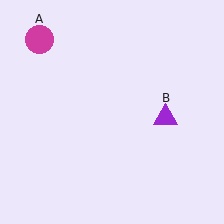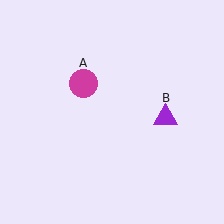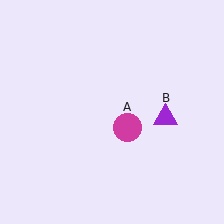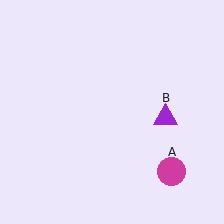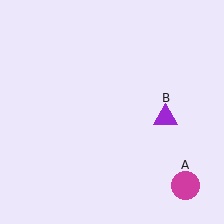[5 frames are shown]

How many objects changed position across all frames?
1 object changed position: magenta circle (object A).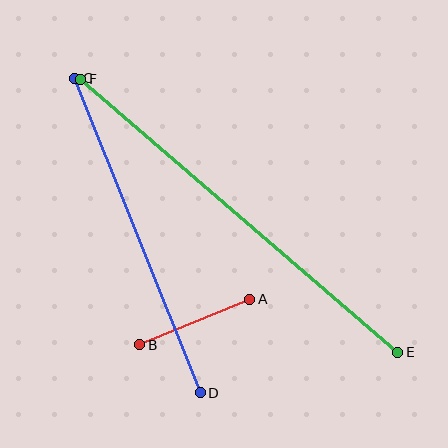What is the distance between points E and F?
The distance is approximately 418 pixels.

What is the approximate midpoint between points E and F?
The midpoint is at approximately (239, 216) pixels.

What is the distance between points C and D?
The distance is approximately 339 pixels.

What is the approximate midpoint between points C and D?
The midpoint is at approximately (137, 235) pixels.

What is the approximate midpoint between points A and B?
The midpoint is at approximately (195, 322) pixels.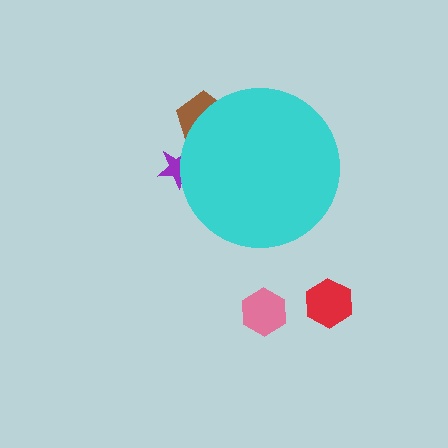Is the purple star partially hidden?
Yes, the purple star is partially hidden behind the cyan circle.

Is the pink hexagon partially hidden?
No, the pink hexagon is fully visible.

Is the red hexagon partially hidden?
No, the red hexagon is fully visible.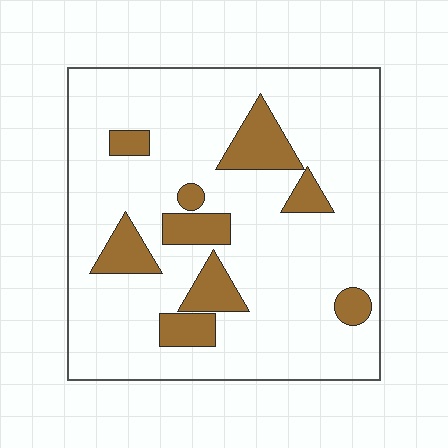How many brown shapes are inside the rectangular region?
9.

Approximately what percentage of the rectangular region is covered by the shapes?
Approximately 15%.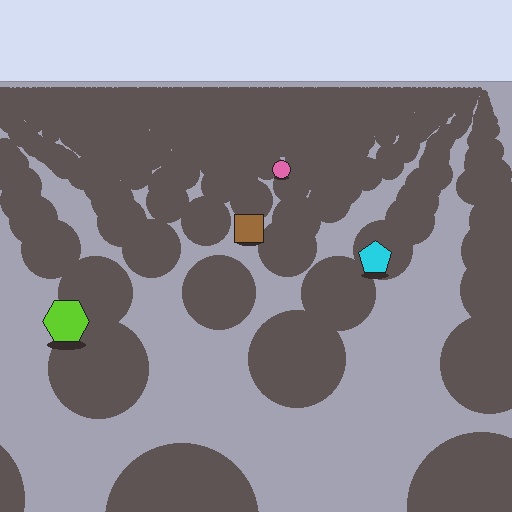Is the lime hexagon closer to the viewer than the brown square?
Yes. The lime hexagon is closer — you can tell from the texture gradient: the ground texture is coarser near it.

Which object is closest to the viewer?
The lime hexagon is closest. The texture marks near it are larger and more spread out.